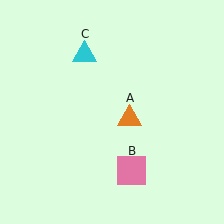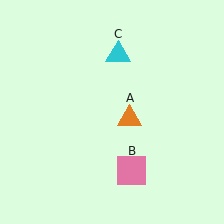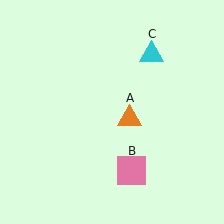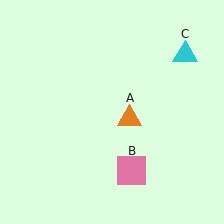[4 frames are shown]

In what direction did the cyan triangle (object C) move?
The cyan triangle (object C) moved right.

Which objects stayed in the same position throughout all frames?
Orange triangle (object A) and pink square (object B) remained stationary.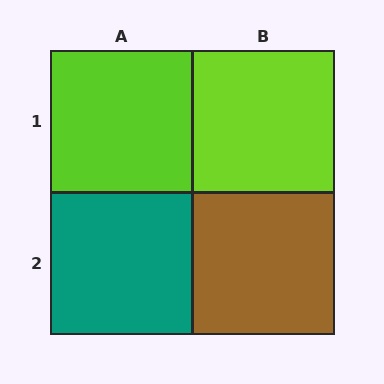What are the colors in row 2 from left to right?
Teal, brown.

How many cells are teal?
1 cell is teal.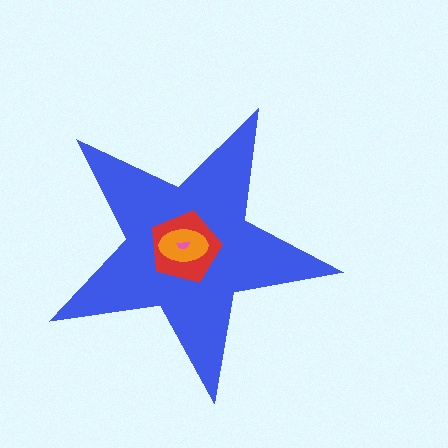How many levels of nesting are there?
4.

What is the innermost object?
The pink semicircle.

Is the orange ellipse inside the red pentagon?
Yes.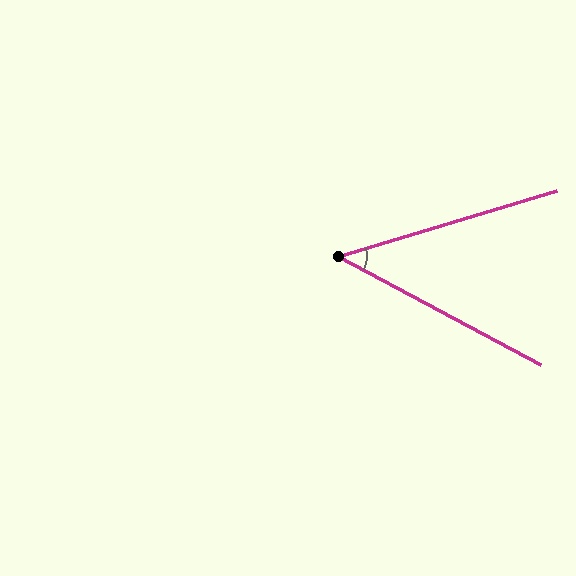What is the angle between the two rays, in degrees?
Approximately 45 degrees.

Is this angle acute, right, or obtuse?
It is acute.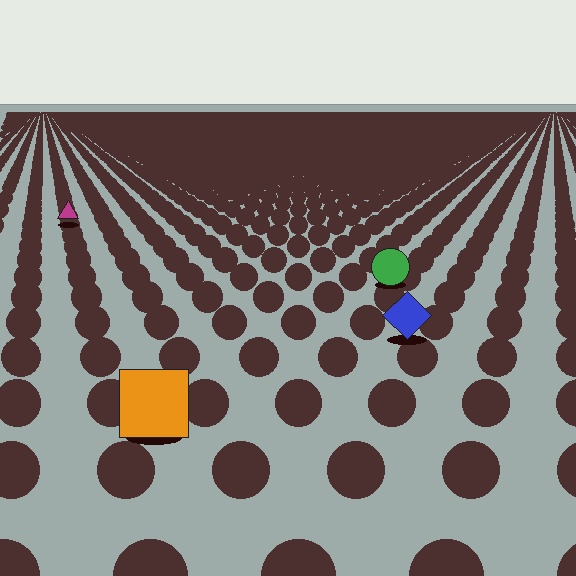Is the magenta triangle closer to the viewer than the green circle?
No. The green circle is closer — you can tell from the texture gradient: the ground texture is coarser near it.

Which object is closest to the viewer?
The orange square is closest. The texture marks near it are larger and more spread out.